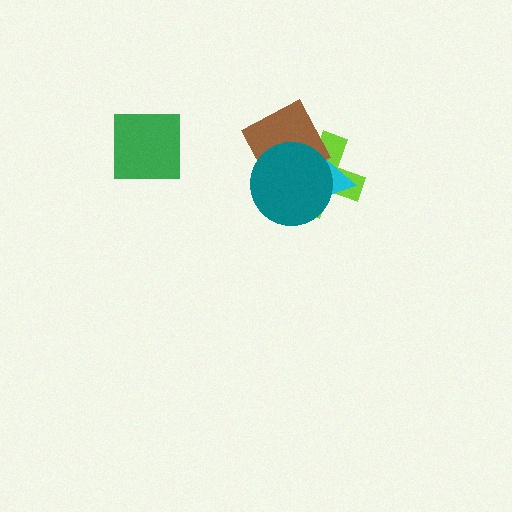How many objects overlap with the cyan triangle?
3 objects overlap with the cyan triangle.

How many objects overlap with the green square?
0 objects overlap with the green square.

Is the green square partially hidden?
No, no other shape covers it.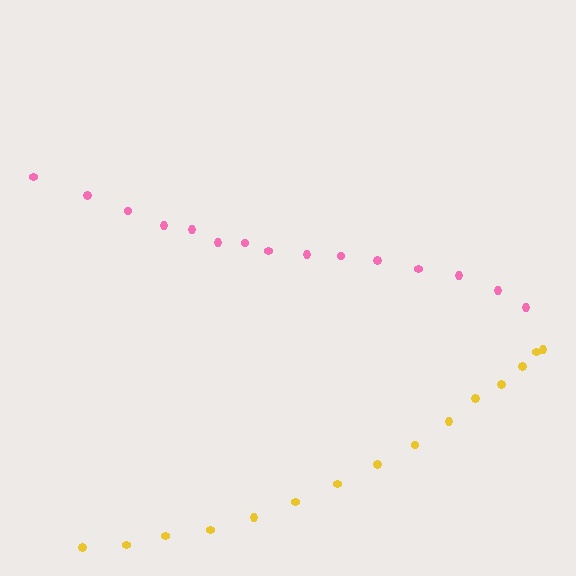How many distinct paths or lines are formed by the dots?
There are 2 distinct paths.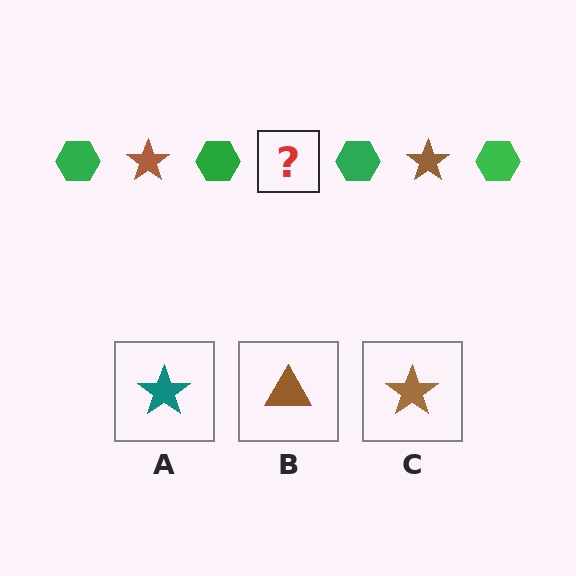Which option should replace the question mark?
Option C.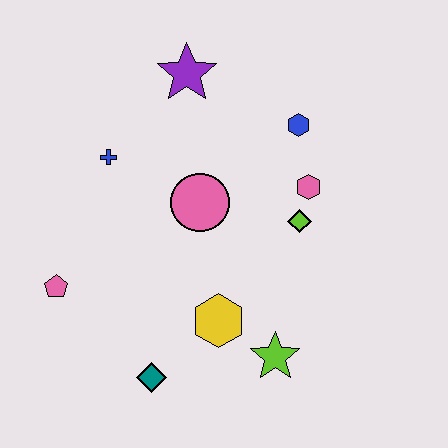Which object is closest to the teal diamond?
The yellow hexagon is closest to the teal diamond.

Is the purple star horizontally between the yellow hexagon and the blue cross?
Yes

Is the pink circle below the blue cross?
Yes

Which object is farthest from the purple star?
The teal diamond is farthest from the purple star.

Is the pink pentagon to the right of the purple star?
No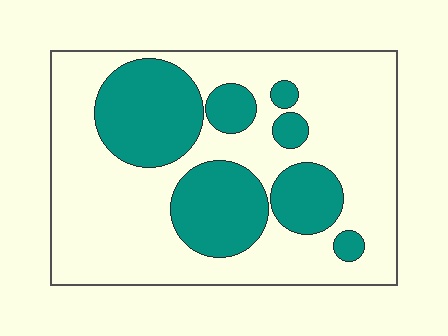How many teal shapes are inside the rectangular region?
7.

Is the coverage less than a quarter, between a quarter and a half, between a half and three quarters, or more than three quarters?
Between a quarter and a half.